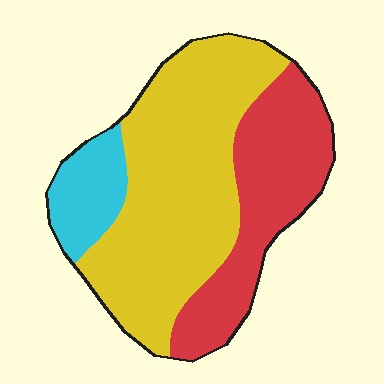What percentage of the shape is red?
Red covers around 30% of the shape.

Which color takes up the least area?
Cyan, at roughly 10%.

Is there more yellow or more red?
Yellow.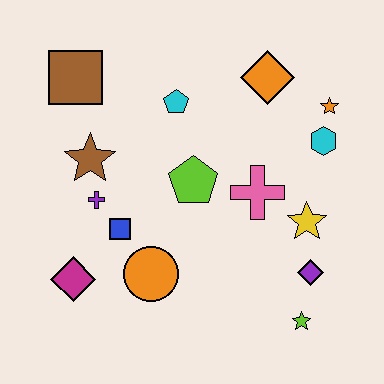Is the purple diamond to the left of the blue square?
No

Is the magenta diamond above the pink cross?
No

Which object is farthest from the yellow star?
The brown square is farthest from the yellow star.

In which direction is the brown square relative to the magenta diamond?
The brown square is above the magenta diamond.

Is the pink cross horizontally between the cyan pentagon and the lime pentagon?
No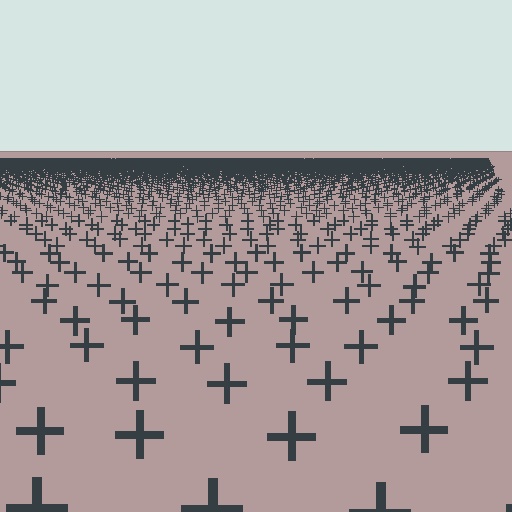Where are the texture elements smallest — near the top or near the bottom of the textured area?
Near the top.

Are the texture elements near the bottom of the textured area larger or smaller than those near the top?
Larger. Near the bottom, elements are closer to the viewer and appear at a bigger on-screen size.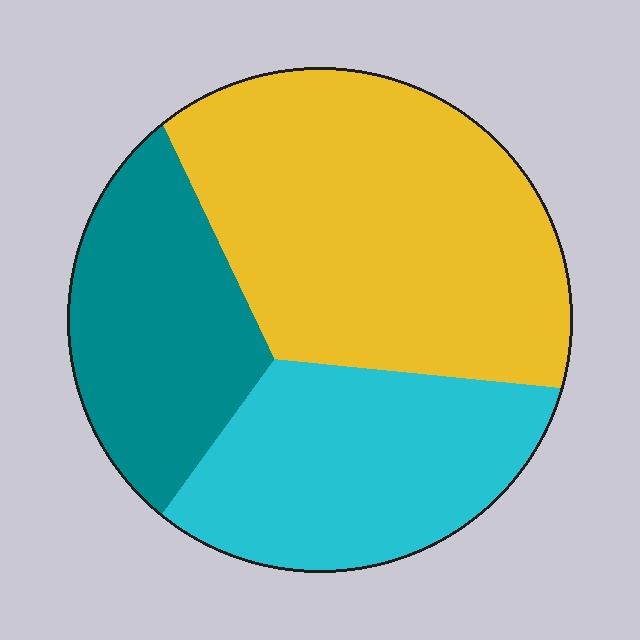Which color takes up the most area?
Yellow, at roughly 45%.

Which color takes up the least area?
Teal, at roughly 25%.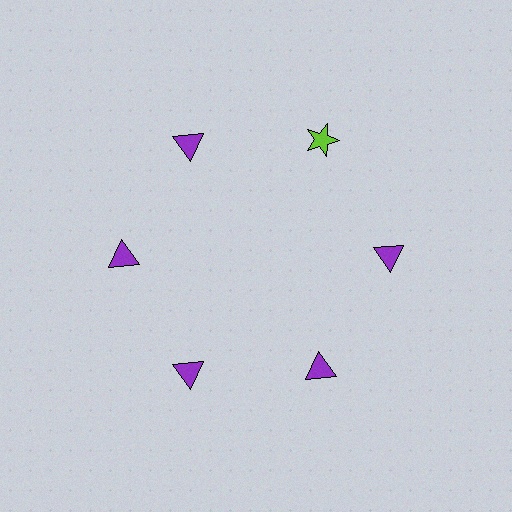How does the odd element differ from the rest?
It differs in both color (lime instead of purple) and shape (star instead of triangle).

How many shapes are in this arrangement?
There are 6 shapes arranged in a ring pattern.